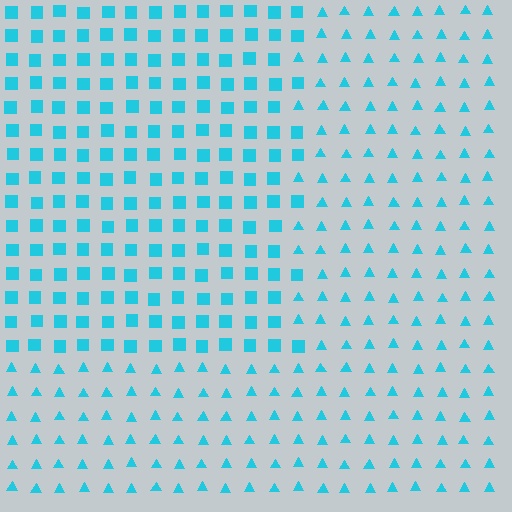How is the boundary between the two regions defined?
The boundary is defined by a change in element shape: squares inside vs. triangles outside. All elements share the same color and spacing.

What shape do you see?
I see a rectangle.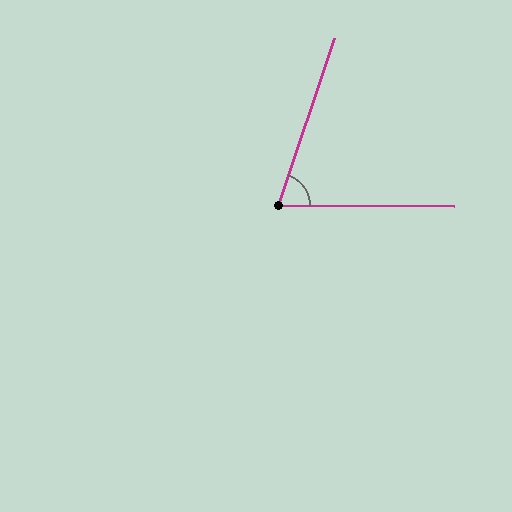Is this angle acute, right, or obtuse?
It is acute.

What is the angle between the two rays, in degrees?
Approximately 72 degrees.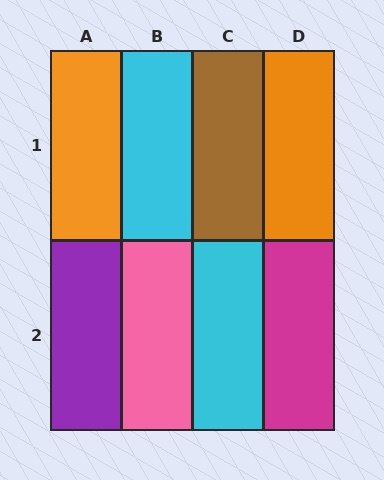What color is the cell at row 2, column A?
Purple.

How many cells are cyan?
2 cells are cyan.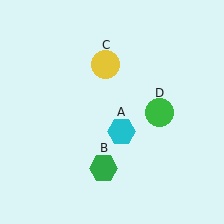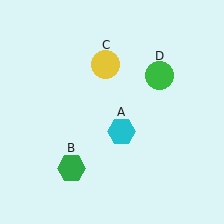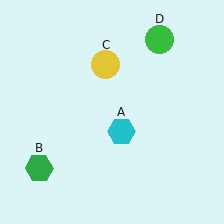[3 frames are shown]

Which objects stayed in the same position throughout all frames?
Cyan hexagon (object A) and yellow circle (object C) remained stationary.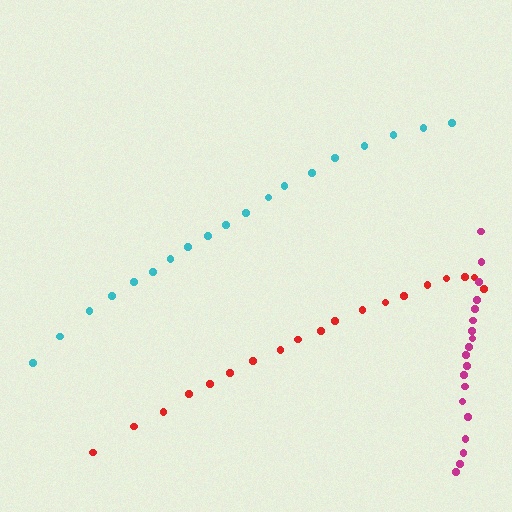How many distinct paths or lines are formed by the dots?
There are 3 distinct paths.